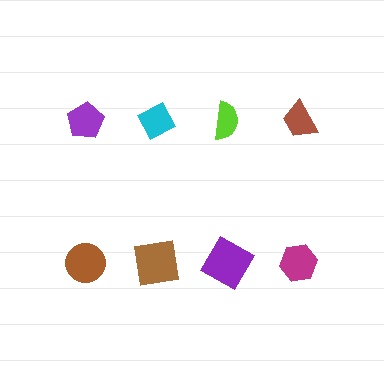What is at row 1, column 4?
A brown trapezoid.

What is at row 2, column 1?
A brown circle.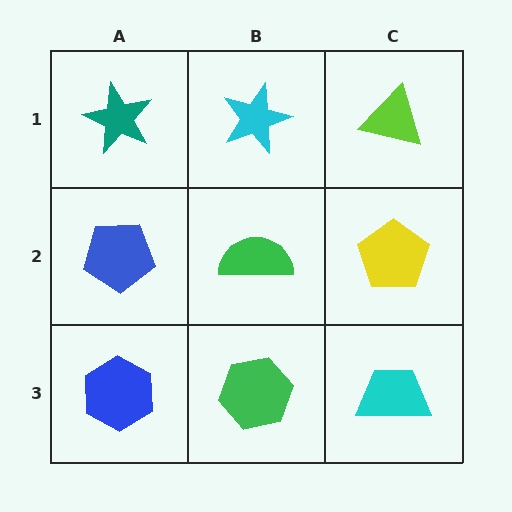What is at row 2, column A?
A blue pentagon.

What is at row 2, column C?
A yellow pentagon.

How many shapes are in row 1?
3 shapes.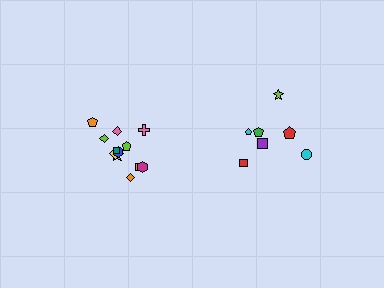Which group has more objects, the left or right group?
The left group.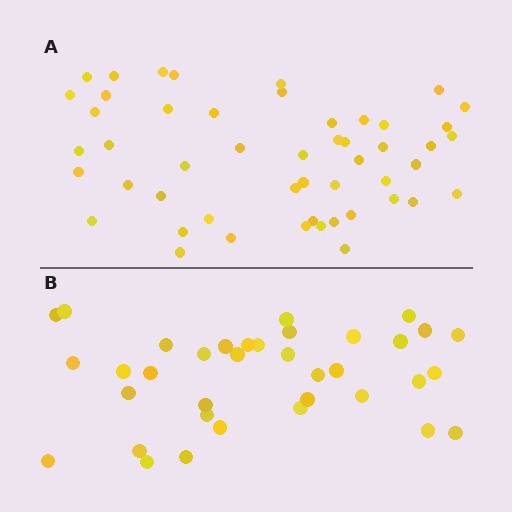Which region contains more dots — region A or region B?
Region A (the top region) has more dots.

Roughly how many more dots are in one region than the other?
Region A has approximately 15 more dots than region B.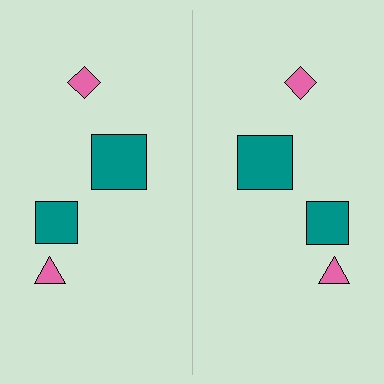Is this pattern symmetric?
Yes, this pattern has bilateral (reflection) symmetry.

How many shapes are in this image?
There are 8 shapes in this image.